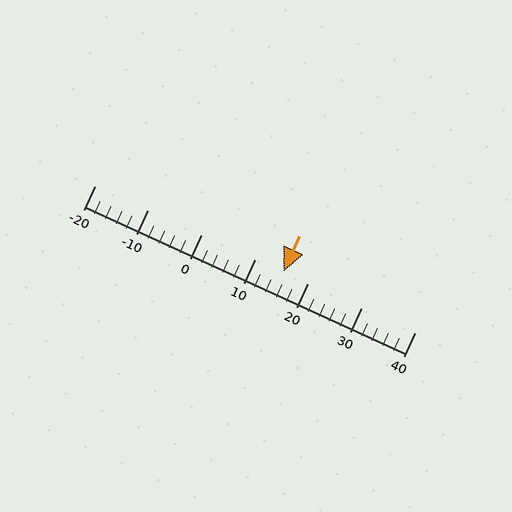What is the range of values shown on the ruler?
The ruler shows values from -20 to 40.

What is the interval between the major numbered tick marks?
The major tick marks are spaced 10 units apart.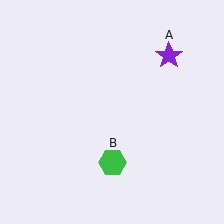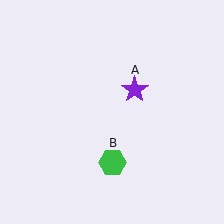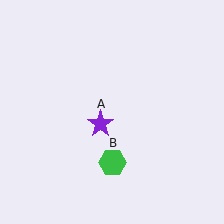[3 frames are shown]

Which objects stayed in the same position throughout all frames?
Green hexagon (object B) remained stationary.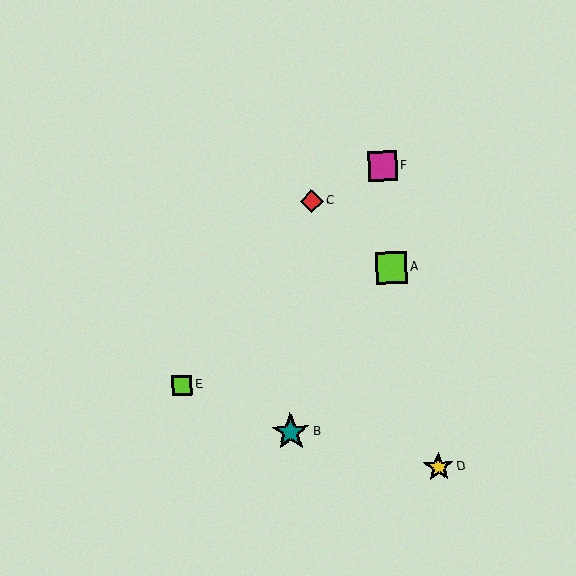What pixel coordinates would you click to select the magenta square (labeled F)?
Click at (383, 166) to select the magenta square F.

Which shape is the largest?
The teal star (labeled B) is the largest.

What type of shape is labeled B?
Shape B is a teal star.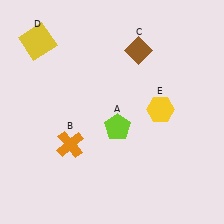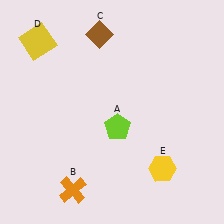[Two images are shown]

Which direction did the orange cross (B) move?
The orange cross (B) moved down.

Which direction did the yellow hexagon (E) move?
The yellow hexagon (E) moved down.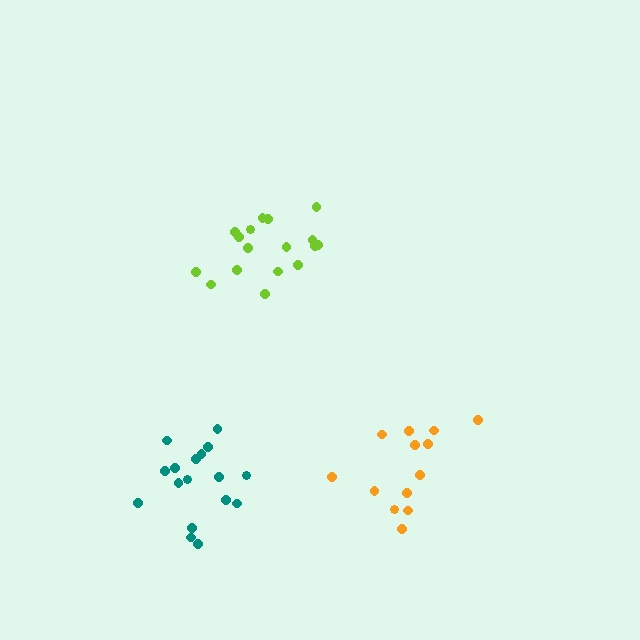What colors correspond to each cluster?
The clusters are colored: orange, lime, teal.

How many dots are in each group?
Group 1: 13 dots, Group 2: 17 dots, Group 3: 17 dots (47 total).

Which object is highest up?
The lime cluster is topmost.